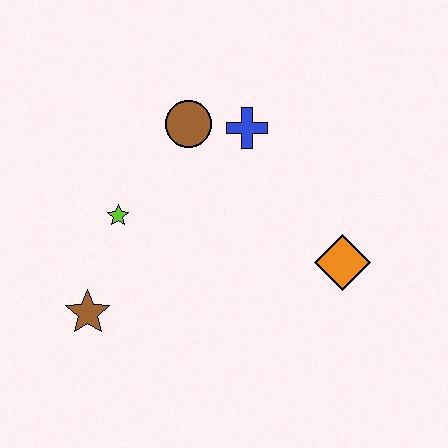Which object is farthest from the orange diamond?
The brown star is farthest from the orange diamond.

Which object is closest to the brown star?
The lime star is closest to the brown star.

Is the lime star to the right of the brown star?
Yes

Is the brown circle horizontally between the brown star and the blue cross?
Yes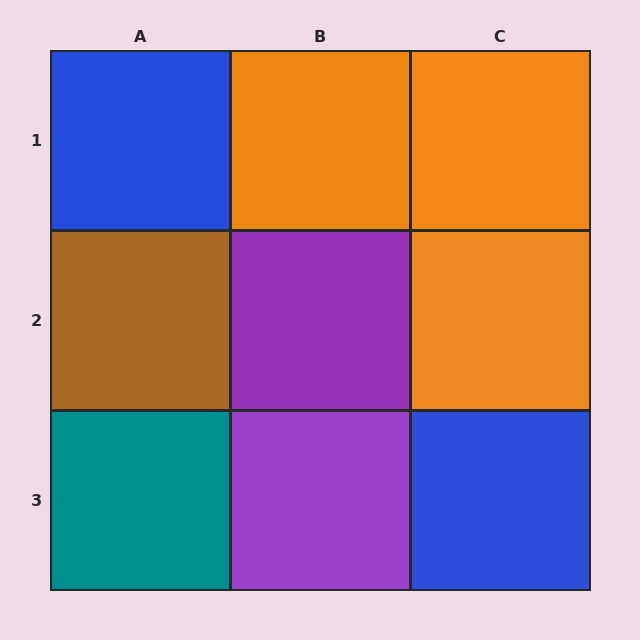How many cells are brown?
1 cell is brown.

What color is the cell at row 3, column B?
Purple.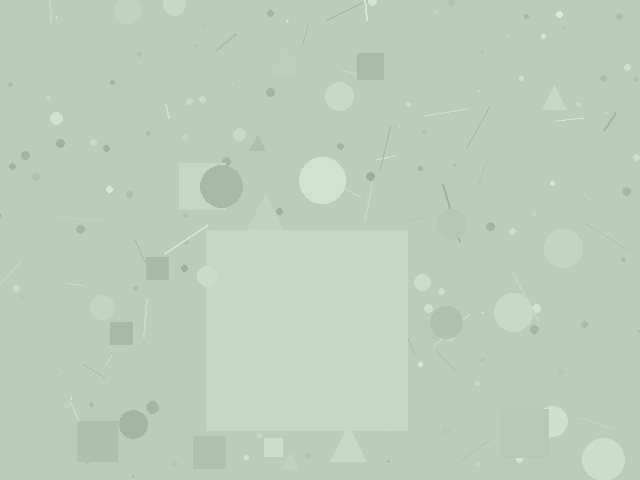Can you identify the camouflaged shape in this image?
The camouflaged shape is a square.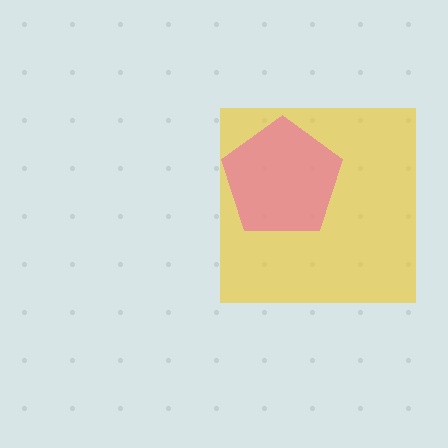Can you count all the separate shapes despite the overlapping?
Yes, there are 2 separate shapes.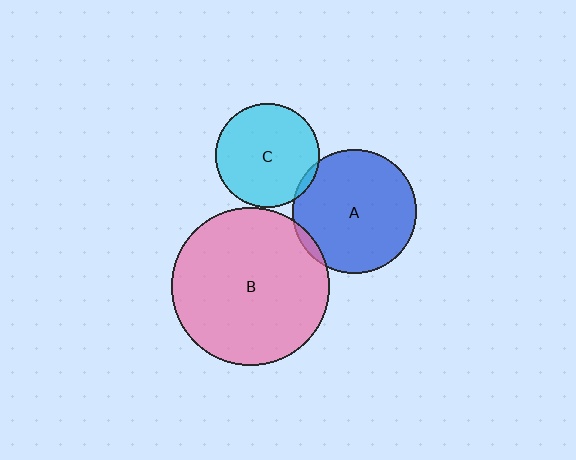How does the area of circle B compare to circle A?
Approximately 1.6 times.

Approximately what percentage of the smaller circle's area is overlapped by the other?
Approximately 5%.